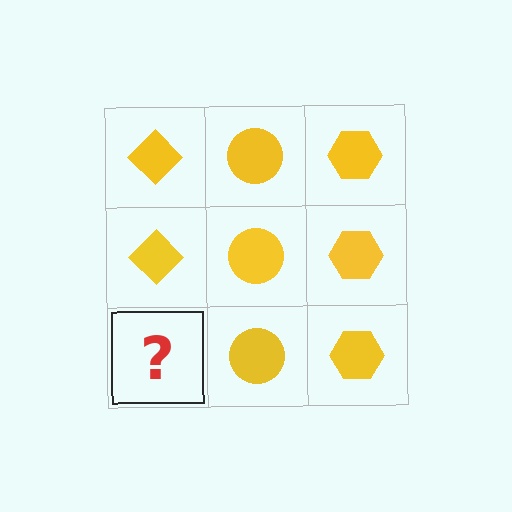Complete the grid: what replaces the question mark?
The question mark should be replaced with a yellow diamond.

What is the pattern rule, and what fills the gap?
The rule is that each column has a consistent shape. The gap should be filled with a yellow diamond.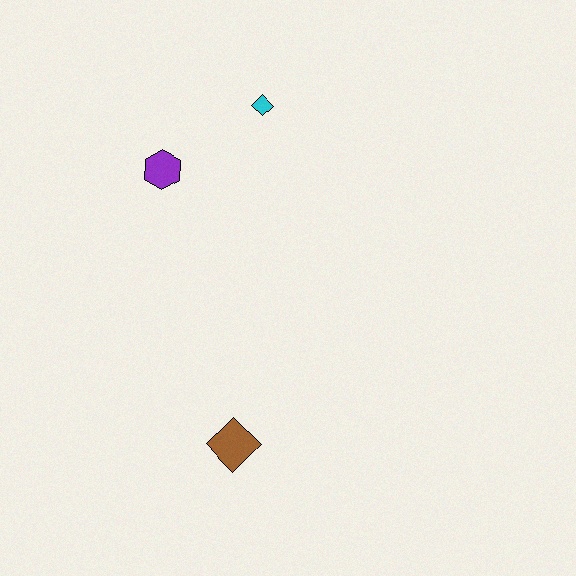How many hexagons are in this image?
There is 1 hexagon.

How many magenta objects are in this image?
There are no magenta objects.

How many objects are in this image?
There are 3 objects.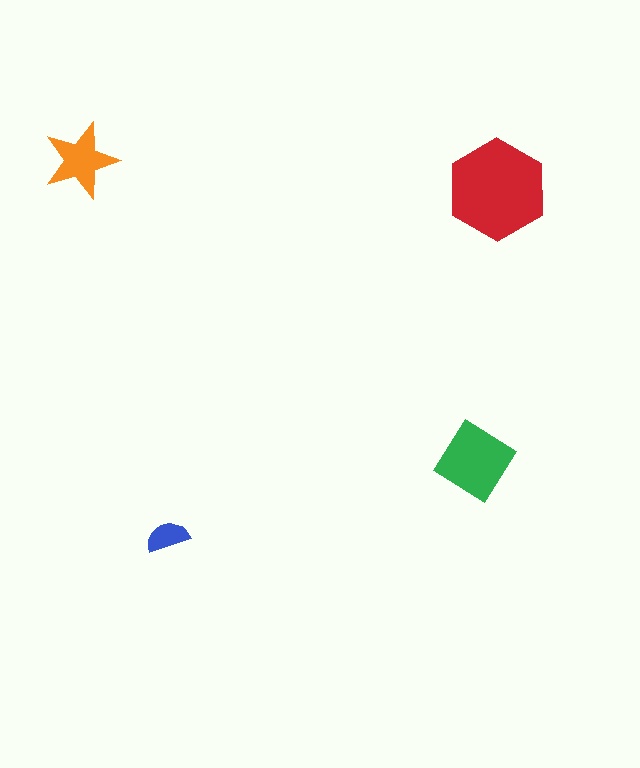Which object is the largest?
The red hexagon.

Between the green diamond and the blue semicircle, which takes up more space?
The green diamond.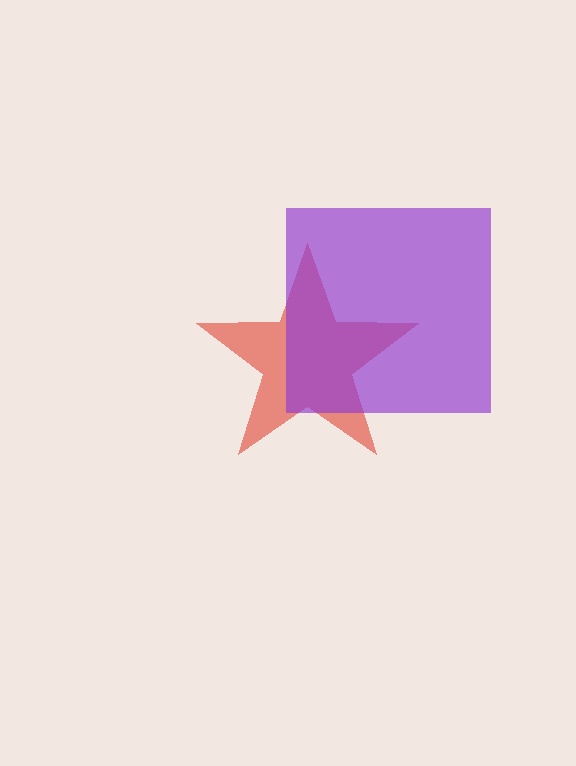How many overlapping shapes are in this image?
There are 2 overlapping shapes in the image.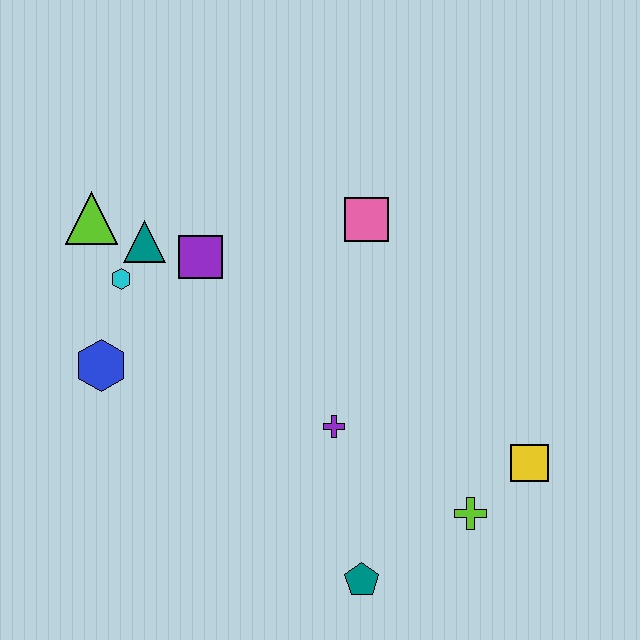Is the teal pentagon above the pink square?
No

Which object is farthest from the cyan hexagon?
The yellow square is farthest from the cyan hexagon.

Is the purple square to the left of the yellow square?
Yes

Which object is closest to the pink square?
The purple square is closest to the pink square.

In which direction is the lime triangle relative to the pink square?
The lime triangle is to the left of the pink square.